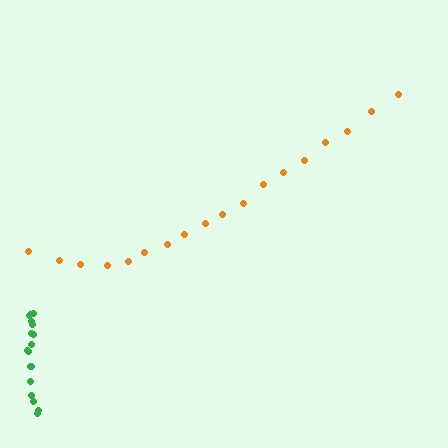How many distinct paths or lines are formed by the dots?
There are 2 distinct paths.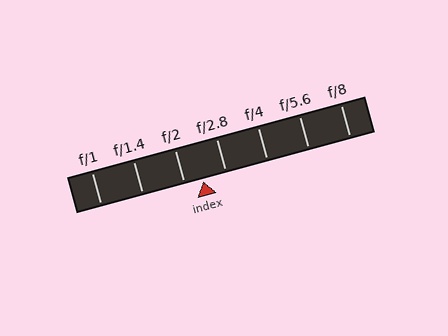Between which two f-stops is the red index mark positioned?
The index mark is between f/2 and f/2.8.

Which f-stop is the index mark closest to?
The index mark is closest to f/2.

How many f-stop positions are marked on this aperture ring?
There are 7 f-stop positions marked.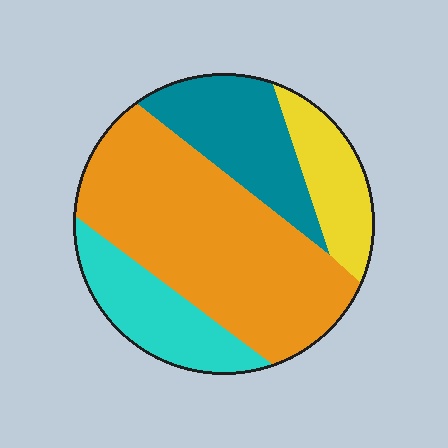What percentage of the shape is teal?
Teal covers around 20% of the shape.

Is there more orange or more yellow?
Orange.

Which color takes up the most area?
Orange, at roughly 50%.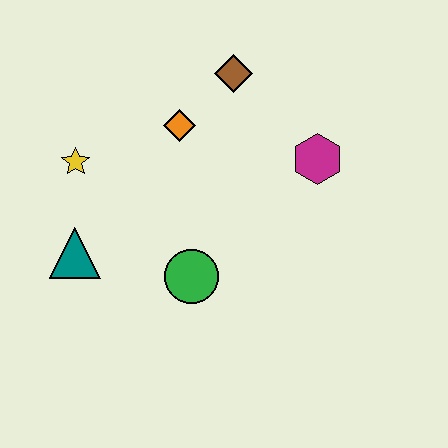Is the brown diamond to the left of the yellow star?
No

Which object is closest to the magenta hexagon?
The brown diamond is closest to the magenta hexagon.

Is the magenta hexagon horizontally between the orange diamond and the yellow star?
No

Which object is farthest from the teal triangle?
The magenta hexagon is farthest from the teal triangle.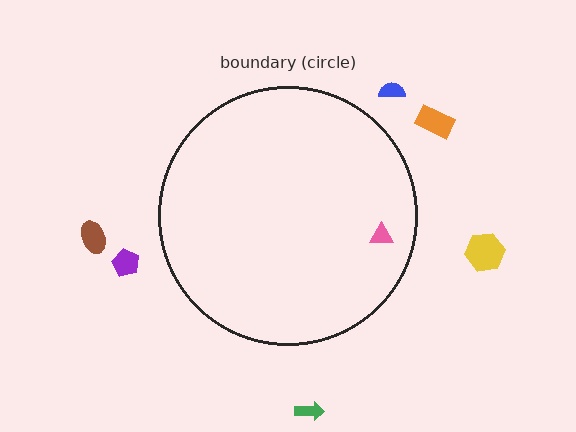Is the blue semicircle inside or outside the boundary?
Outside.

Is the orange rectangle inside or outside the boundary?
Outside.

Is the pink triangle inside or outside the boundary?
Inside.